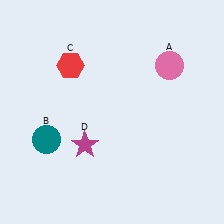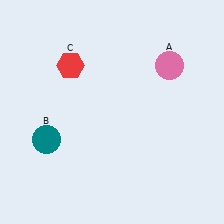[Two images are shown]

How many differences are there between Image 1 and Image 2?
There is 1 difference between the two images.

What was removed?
The magenta star (D) was removed in Image 2.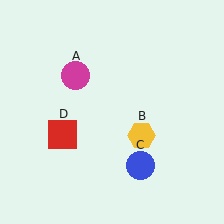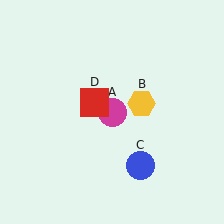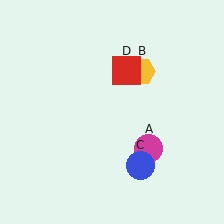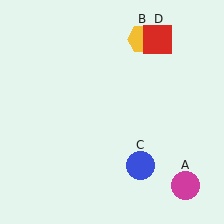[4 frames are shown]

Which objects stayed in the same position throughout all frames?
Blue circle (object C) remained stationary.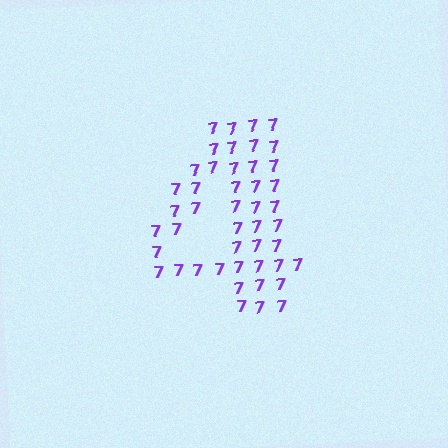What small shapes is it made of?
It is made of small digit 7's.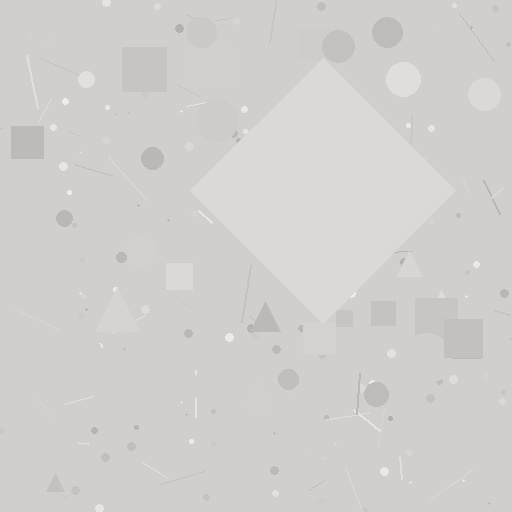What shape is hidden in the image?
A diamond is hidden in the image.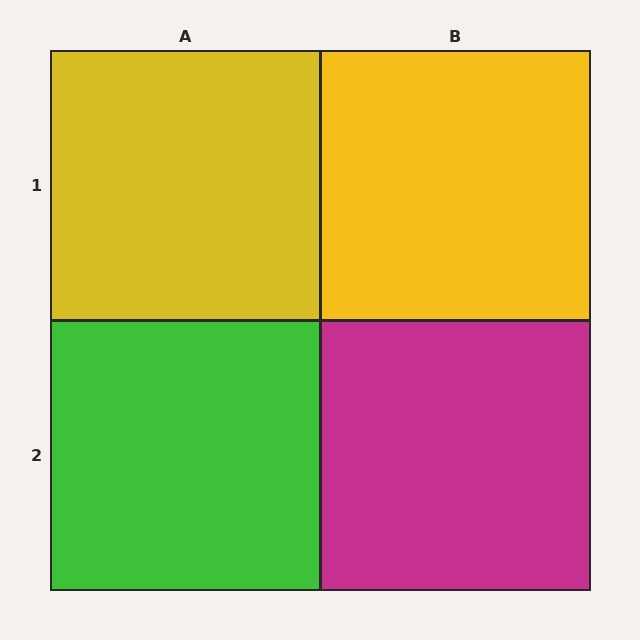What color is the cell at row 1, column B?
Yellow.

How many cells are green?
1 cell is green.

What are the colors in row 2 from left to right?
Green, magenta.